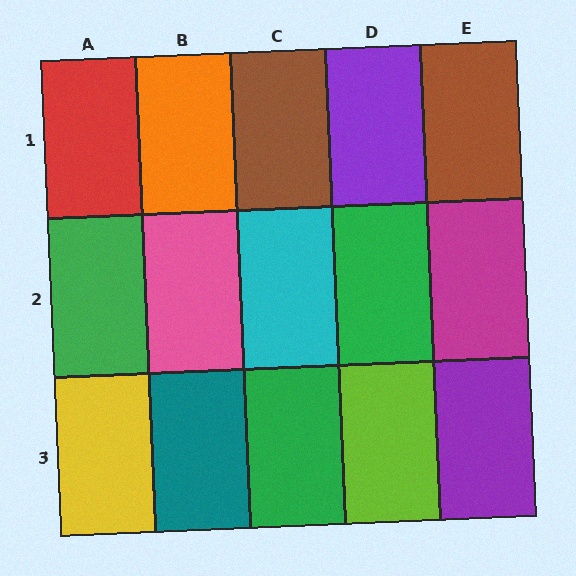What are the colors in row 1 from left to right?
Red, orange, brown, purple, brown.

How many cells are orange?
1 cell is orange.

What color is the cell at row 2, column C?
Cyan.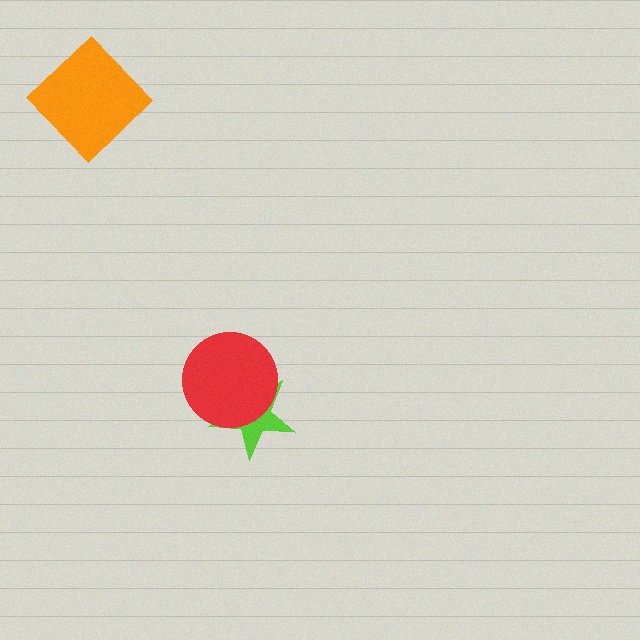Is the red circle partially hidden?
No, no other shape covers it.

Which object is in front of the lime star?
The red circle is in front of the lime star.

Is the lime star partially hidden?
Yes, it is partially covered by another shape.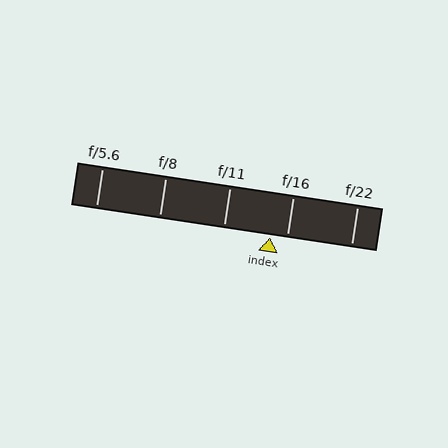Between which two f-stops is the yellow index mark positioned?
The index mark is between f/11 and f/16.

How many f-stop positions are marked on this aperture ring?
There are 5 f-stop positions marked.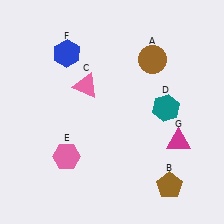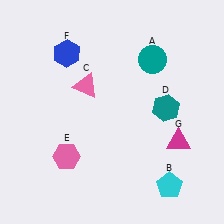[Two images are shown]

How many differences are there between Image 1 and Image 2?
There are 2 differences between the two images.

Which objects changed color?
A changed from brown to teal. B changed from brown to cyan.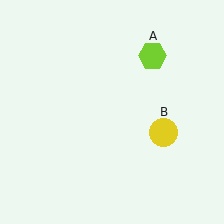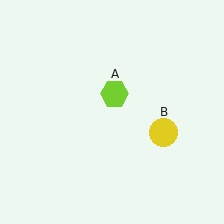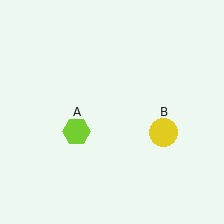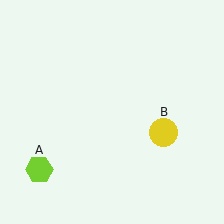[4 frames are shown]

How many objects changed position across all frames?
1 object changed position: lime hexagon (object A).